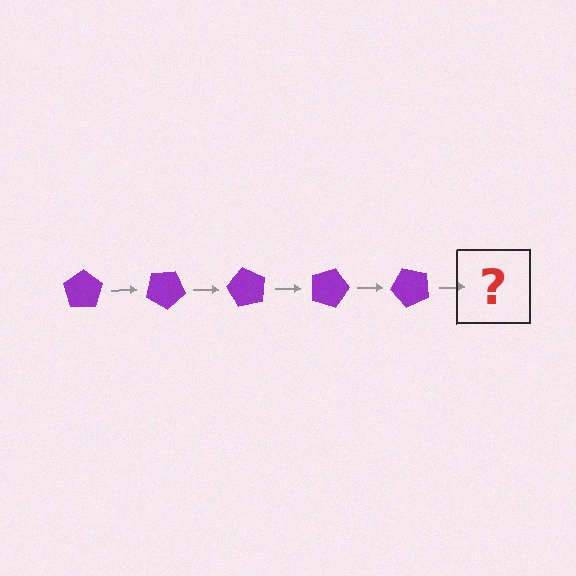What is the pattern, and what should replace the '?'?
The pattern is that the pentagon rotates 30 degrees each step. The '?' should be a purple pentagon rotated 150 degrees.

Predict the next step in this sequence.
The next step is a purple pentagon rotated 150 degrees.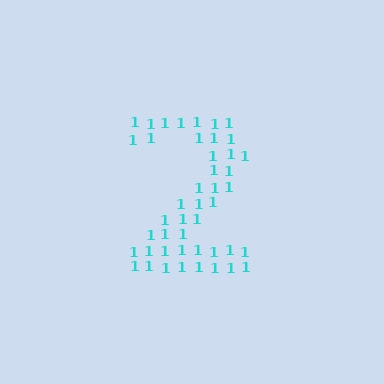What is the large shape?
The large shape is the digit 2.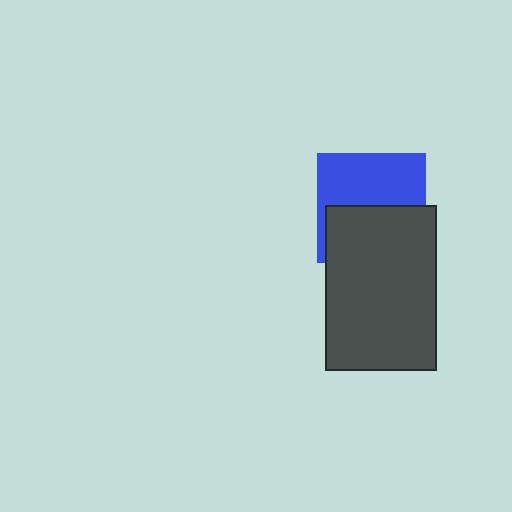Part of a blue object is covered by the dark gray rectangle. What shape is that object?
It is a square.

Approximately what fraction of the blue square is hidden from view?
Roughly 49% of the blue square is hidden behind the dark gray rectangle.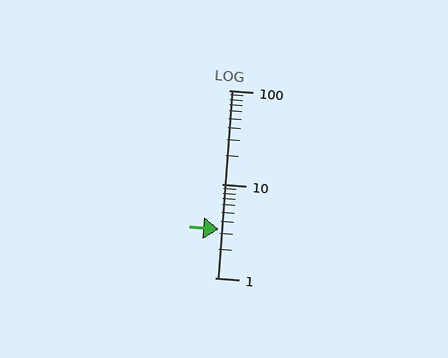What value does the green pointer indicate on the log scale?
The pointer indicates approximately 3.3.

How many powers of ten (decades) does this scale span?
The scale spans 2 decades, from 1 to 100.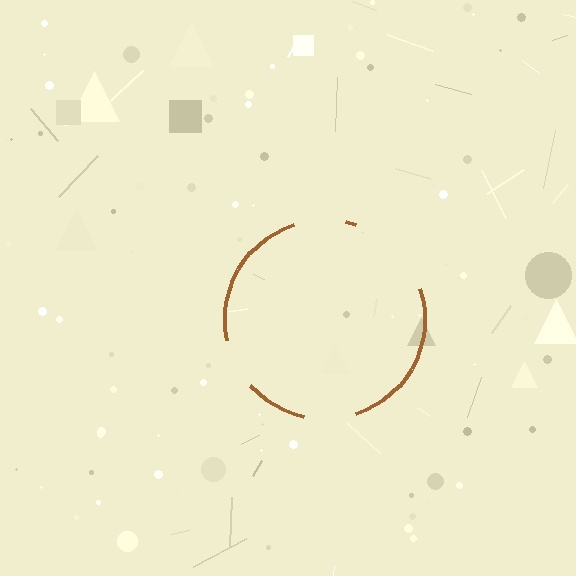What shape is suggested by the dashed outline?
The dashed outline suggests a circle.